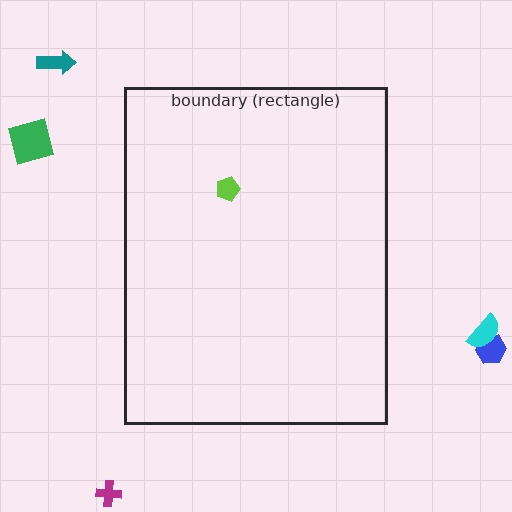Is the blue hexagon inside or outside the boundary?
Outside.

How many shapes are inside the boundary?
1 inside, 5 outside.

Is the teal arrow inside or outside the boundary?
Outside.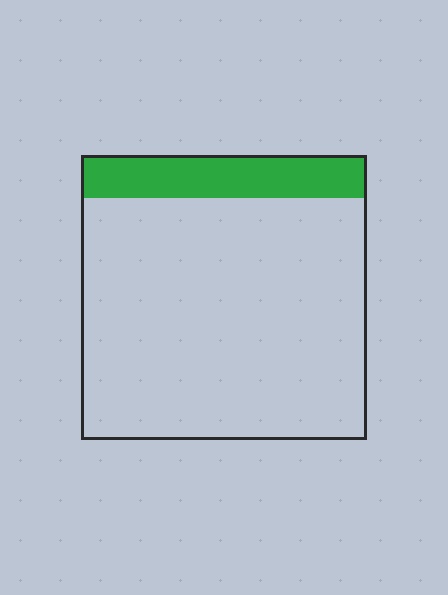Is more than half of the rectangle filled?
No.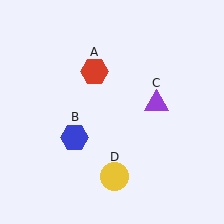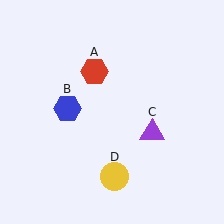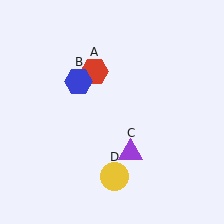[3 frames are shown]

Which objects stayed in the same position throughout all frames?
Red hexagon (object A) and yellow circle (object D) remained stationary.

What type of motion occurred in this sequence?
The blue hexagon (object B), purple triangle (object C) rotated clockwise around the center of the scene.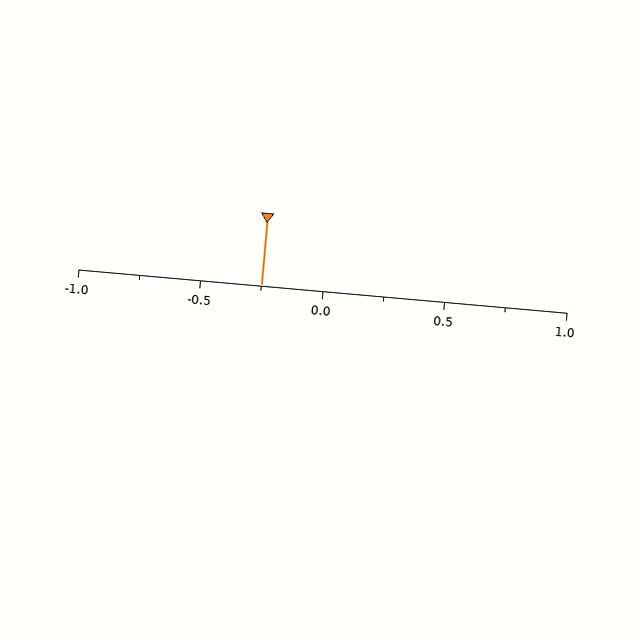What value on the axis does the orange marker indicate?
The marker indicates approximately -0.25.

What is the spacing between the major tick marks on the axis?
The major ticks are spaced 0.5 apart.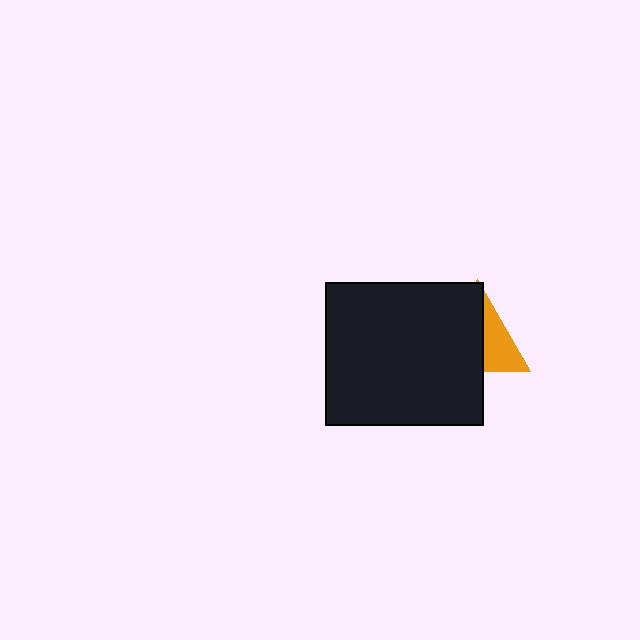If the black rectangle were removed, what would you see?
You would see the complete orange triangle.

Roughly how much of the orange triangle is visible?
A small part of it is visible (roughly 40%).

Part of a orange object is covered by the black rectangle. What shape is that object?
It is a triangle.